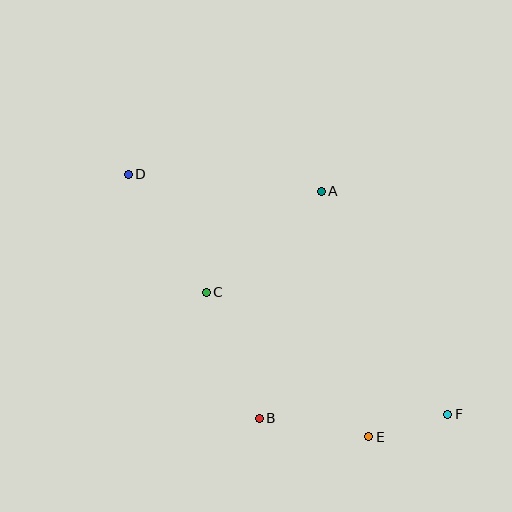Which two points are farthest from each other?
Points D and F are farthest from each other.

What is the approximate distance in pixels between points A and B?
The distance between A and B is approximately 235 pixels.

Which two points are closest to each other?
Points E and F are closest to each other.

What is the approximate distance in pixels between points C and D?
The distance between C and D is approximately 141 pixels.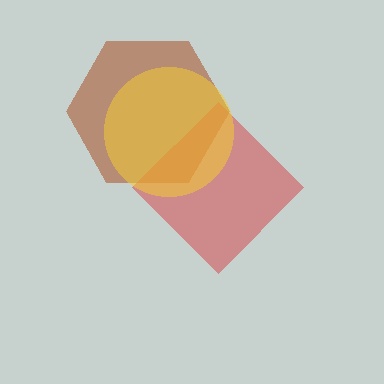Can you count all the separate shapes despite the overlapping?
Yes, there are 3 separate shapes.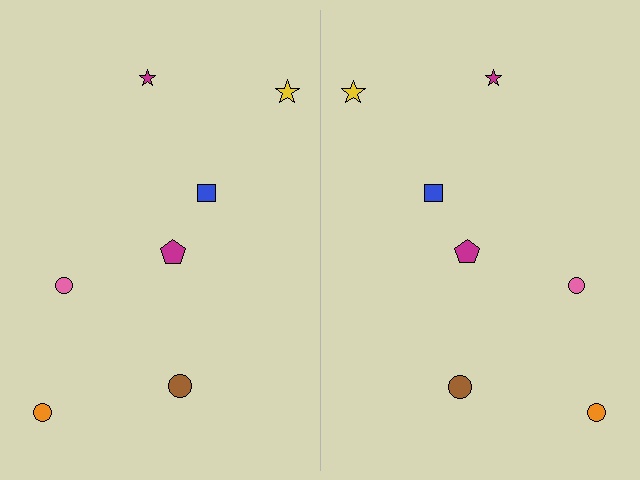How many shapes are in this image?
There are 14 shapes in this image.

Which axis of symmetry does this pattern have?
The pattern has a vertical axis of symmetry running through the center of the image.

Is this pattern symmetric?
Yes, this pattern has bilateral (reflection) symmetry.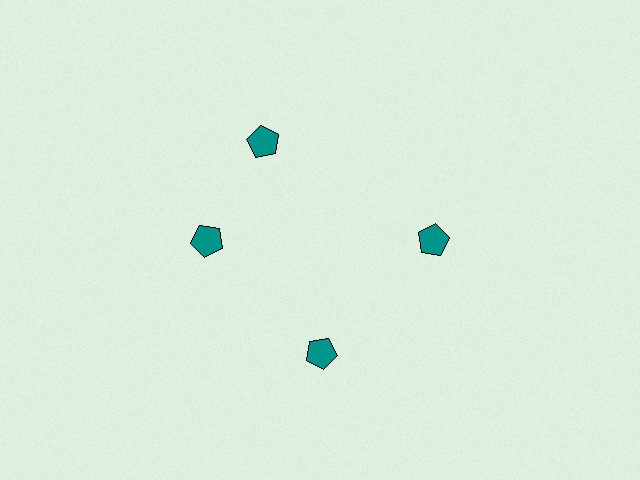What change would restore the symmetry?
The symmetry would be restored by rotating it back into even spacing with its neighbors so that all 4 pentagons sit at equal angles and equal distance from the center.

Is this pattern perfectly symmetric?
No. The 4 teal pentagons are arranged in a ring, but one element near the 12 o'clock position is rotated out of alignment along the ring, breaking the 4-fold rotational symmetry.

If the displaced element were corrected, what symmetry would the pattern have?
It would have 4-fold rotational symmetry — the pattern would map onto itself every 90 degrees.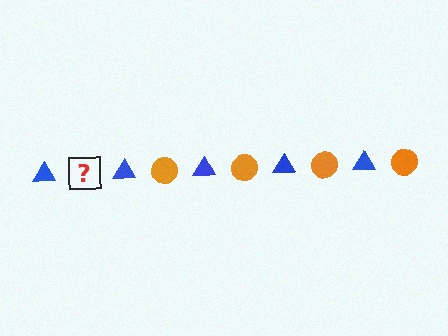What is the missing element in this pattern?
The missing element is an orange circle.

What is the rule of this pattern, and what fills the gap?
The rule is that the pattern alternates between blue triangle and orange circle. The gap should be filled with an orange circle.